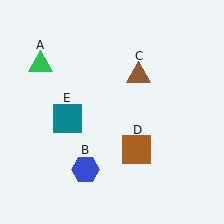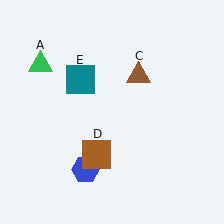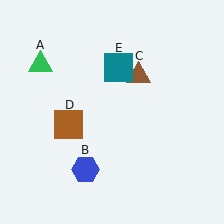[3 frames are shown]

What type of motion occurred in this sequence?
The brown square (object D), teal square (object E) rotated clockwise around the center of the scene.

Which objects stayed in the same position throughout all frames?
Green triangle (object A) and blue hexagon (object B) and brown triangle (object C) remained stationary.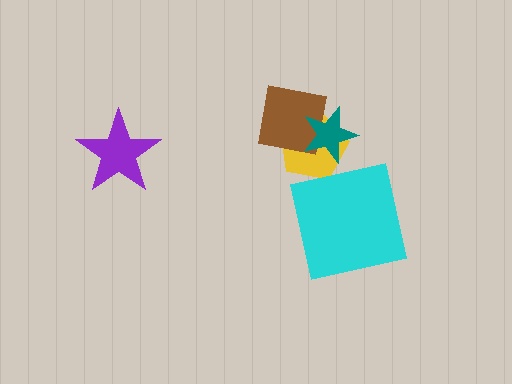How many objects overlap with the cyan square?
0 objects overlap with the cyan square.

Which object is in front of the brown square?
The teal star is in front of the brown square.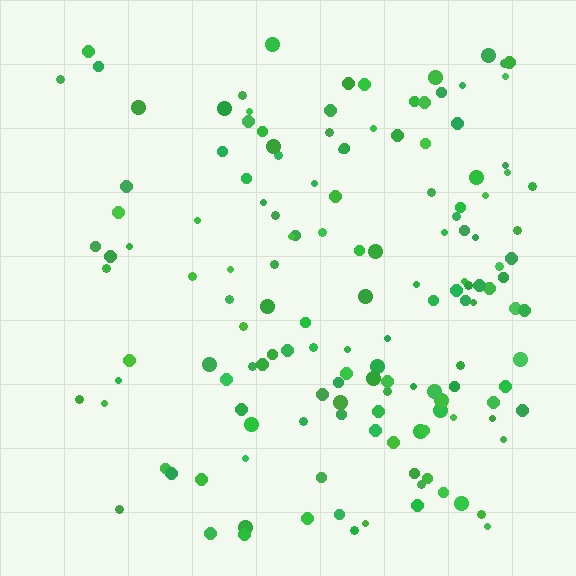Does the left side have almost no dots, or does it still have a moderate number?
Still a moderate number, just noticeably fewer than the right.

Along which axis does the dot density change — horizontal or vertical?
Horizontal.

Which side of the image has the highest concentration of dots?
The right.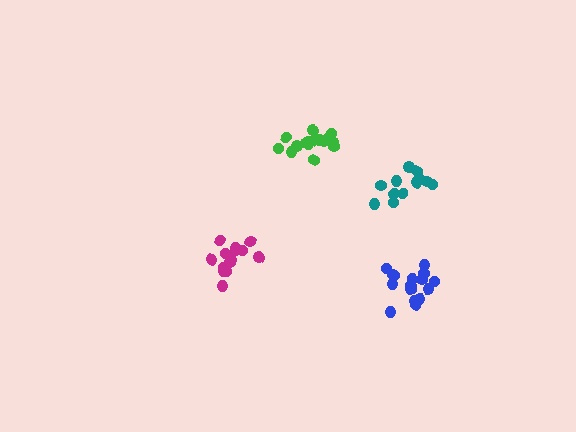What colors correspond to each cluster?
The clusters are colored: teal, magenta, blue, green.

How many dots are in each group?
Group 1: 12 dots, Group 2: 14 dots, Group 3: 16 dots, Group 4: 16 dots (58 total).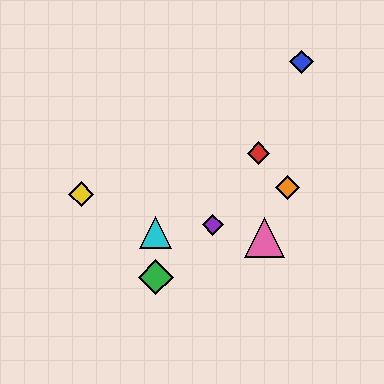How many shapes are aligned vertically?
2 shapes (the green diamond, the cyan triangle) are aligned vertically.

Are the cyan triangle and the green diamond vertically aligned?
Yes, both are at x≈156.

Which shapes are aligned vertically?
The green diamond, the cyan triangle are aligned vertically.